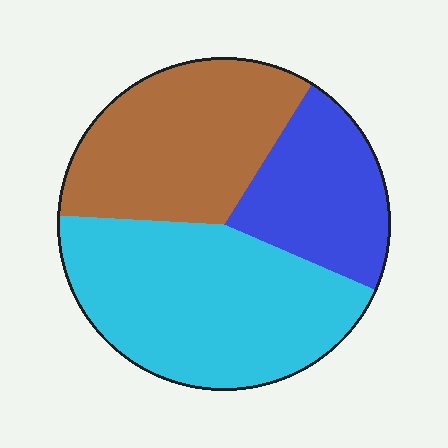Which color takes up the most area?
Cyan, at roughly 45%.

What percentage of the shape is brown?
Brown takes up about one third (1/3) of the shape.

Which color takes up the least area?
Blue, at roughly 25%.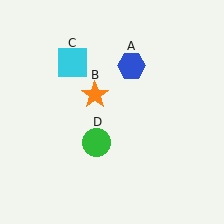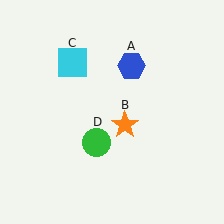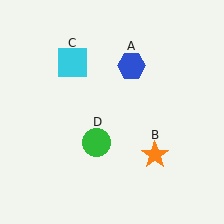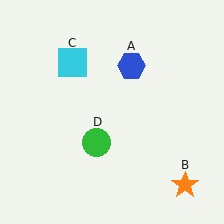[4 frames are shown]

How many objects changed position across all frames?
1 object changed position: orange star (object B).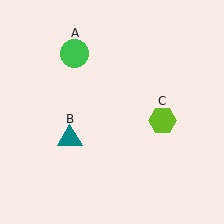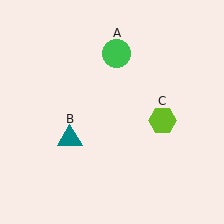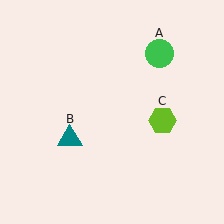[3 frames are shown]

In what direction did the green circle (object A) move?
The green circle (object A) moved right.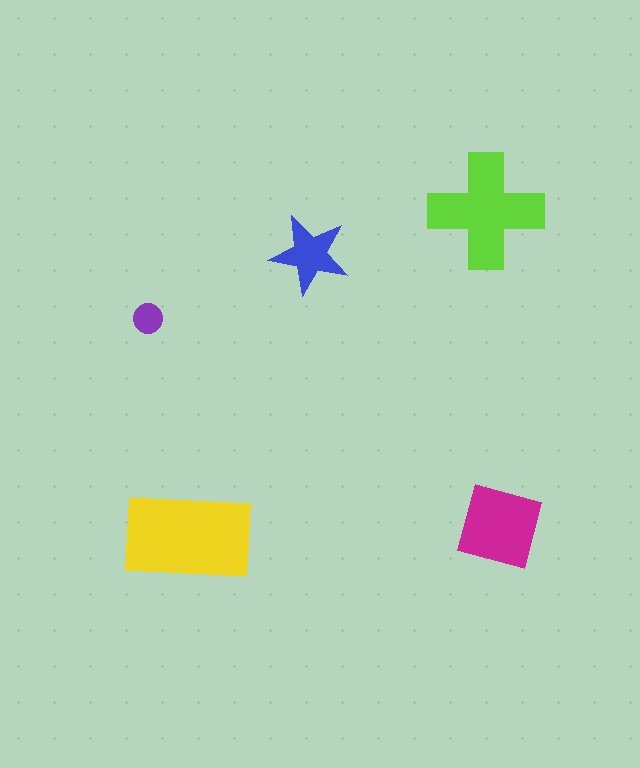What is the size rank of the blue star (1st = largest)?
4th.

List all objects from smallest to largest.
The purple circle, the blue star, the magenta square, the lime cross, the yellow rectangle.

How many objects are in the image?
There are 5 objects in the image.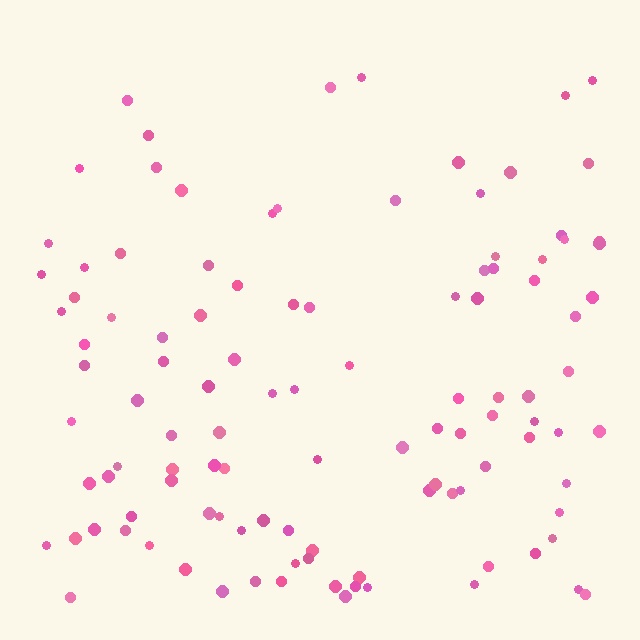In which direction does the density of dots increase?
From top to bottom, with the bottom side densest.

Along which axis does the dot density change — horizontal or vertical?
Vertical.